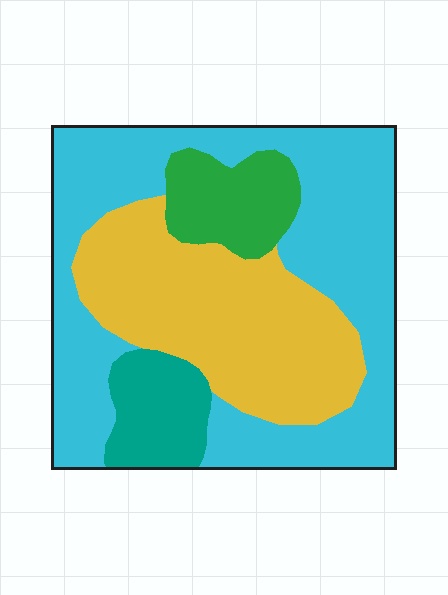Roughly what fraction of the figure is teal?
Teal covers about 10% of the figure.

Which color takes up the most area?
Cyan, at roughly 50%.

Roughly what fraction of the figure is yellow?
Yellow takes up about one third (1/3) of the figure.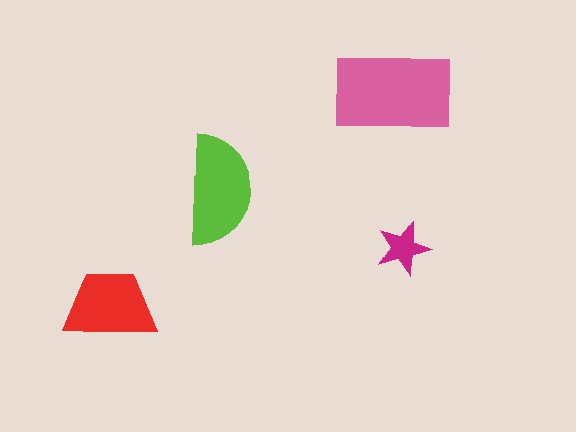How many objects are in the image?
There are 4 objects in the image.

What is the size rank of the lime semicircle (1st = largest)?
2nd.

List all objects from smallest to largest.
The magenta star, the red trapezoid, the lime semicircle, the pink rectangle.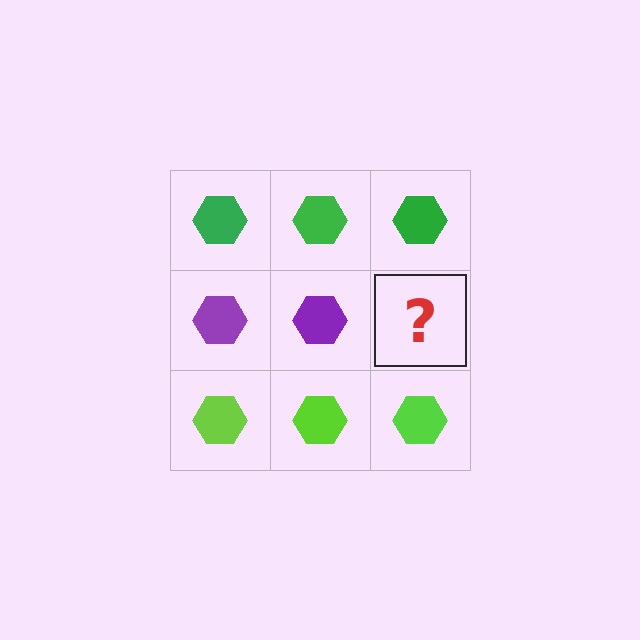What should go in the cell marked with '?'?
The missing cell should contain a purple hexagon.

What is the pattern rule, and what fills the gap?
The rule is that each row has a consistent color. The gap should be filled with a purple hexagon.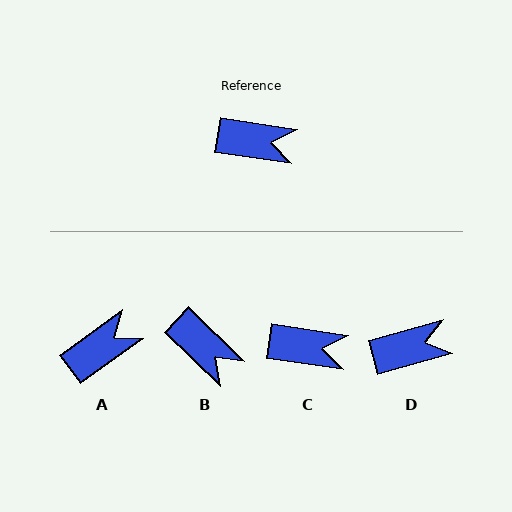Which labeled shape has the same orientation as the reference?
C.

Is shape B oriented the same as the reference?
No, it is off by about 36 degrees.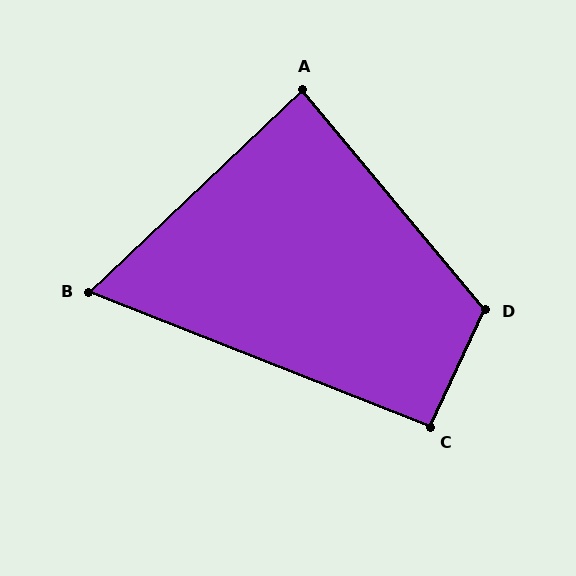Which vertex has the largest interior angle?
D, at approximately 115 degrees.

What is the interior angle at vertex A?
Approximately 86 degrees (approximately right).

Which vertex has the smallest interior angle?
B, at approximately 65 degrees.